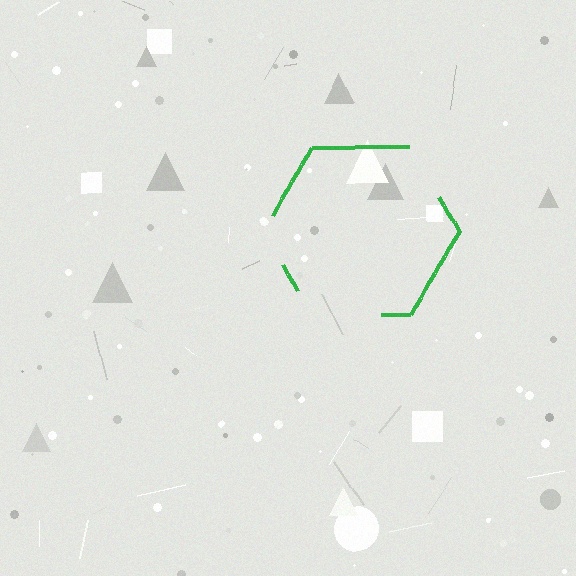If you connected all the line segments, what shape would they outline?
They would outline a hexagon.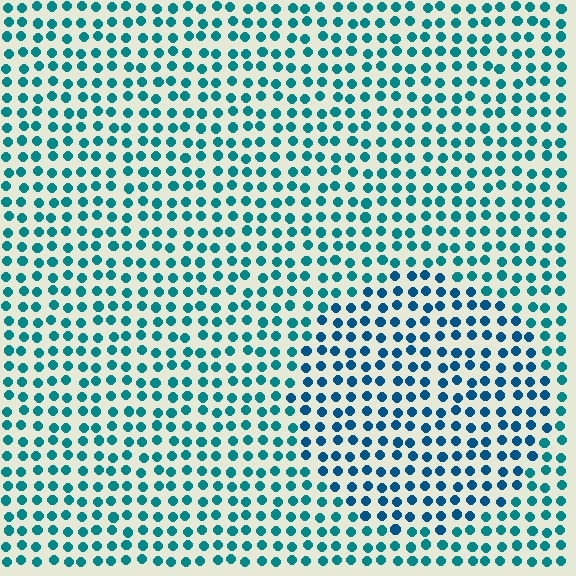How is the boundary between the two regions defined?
The boundary is defined purely by a slight shift in hue (about 23 degrees). Spacing, size, and orientation are identical on both sides.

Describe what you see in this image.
The image is filled with small teal elements in a uniform arrangement. A circle-shaped region is visible where the elements are tinted to a slightly different hue, forming a subtle color boundary.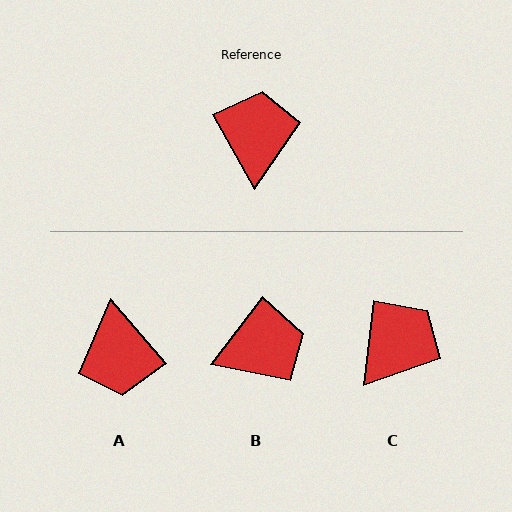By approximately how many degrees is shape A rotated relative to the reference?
Approximately 168 degrees clockwise.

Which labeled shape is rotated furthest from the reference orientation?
A, about 168 degrees away.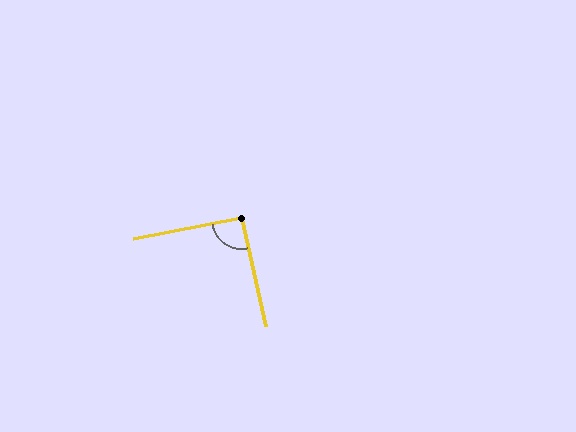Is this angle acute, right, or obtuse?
It is approximately a right angle.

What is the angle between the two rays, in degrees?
Approximately 92 degrees.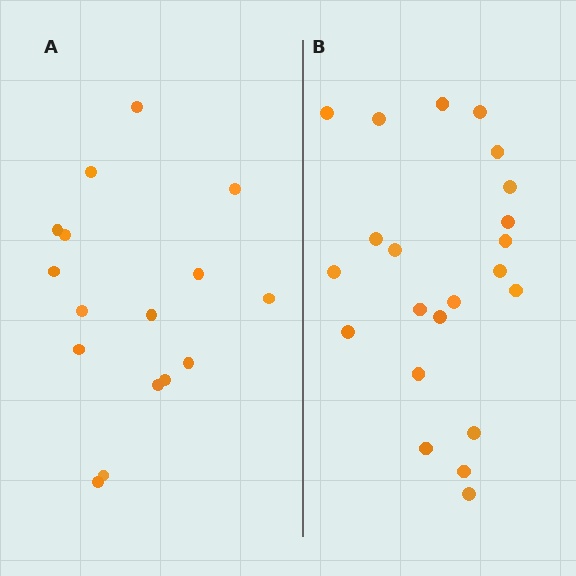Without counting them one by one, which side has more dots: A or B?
Region B (the right region) has more dots.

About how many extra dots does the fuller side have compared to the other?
Region B has about 6 more dots than region A.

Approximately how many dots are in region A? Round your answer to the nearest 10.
About 20 dots. (The exact count is 16, which rounds to 20.)